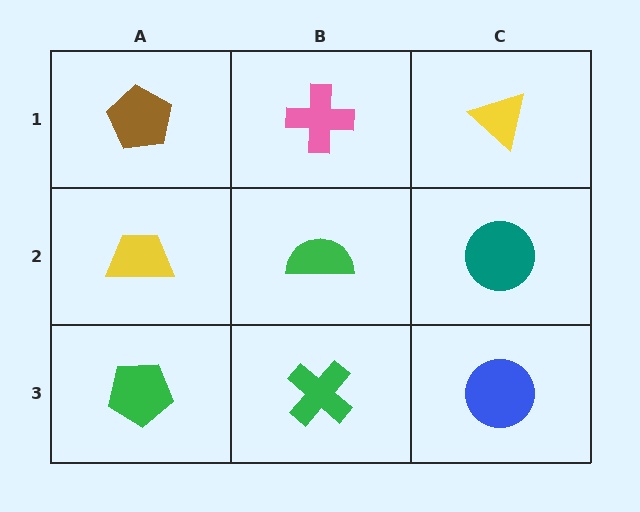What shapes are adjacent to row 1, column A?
A yellow trapezoid (row 2, column A), a pink cross (row 1, column B).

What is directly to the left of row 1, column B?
A brown pentagon.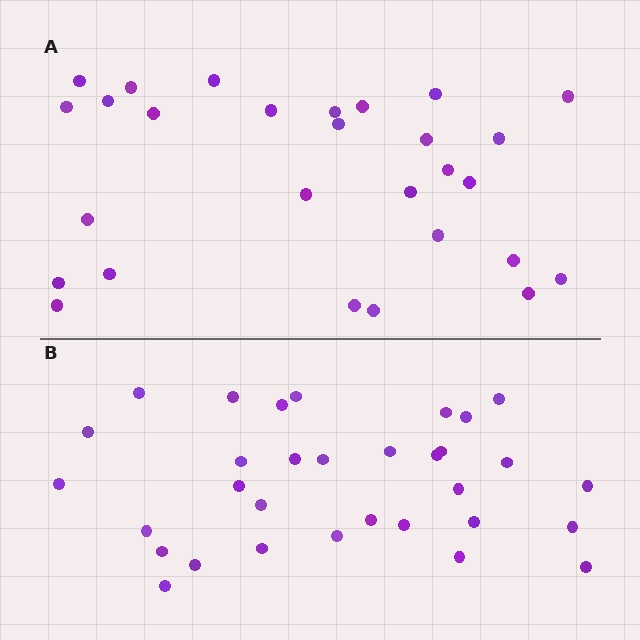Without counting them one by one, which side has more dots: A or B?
Region B (the bottom region) has more dots.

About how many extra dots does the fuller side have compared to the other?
Region B has about 4 more dots than region A.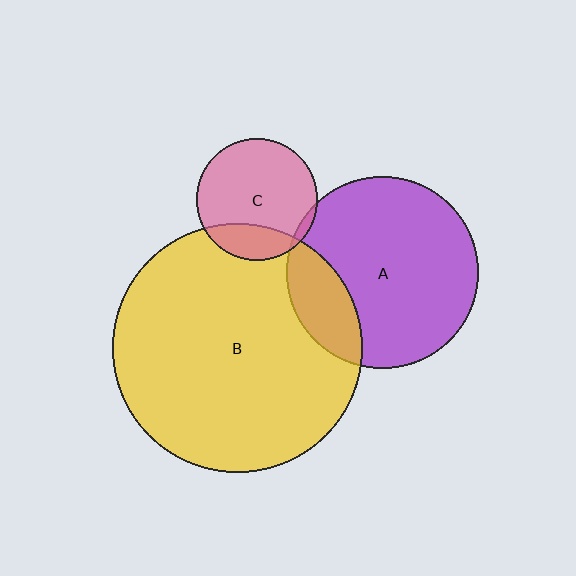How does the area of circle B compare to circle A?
Approximately 1.7 times.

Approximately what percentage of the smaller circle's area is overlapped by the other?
Approximately 20%.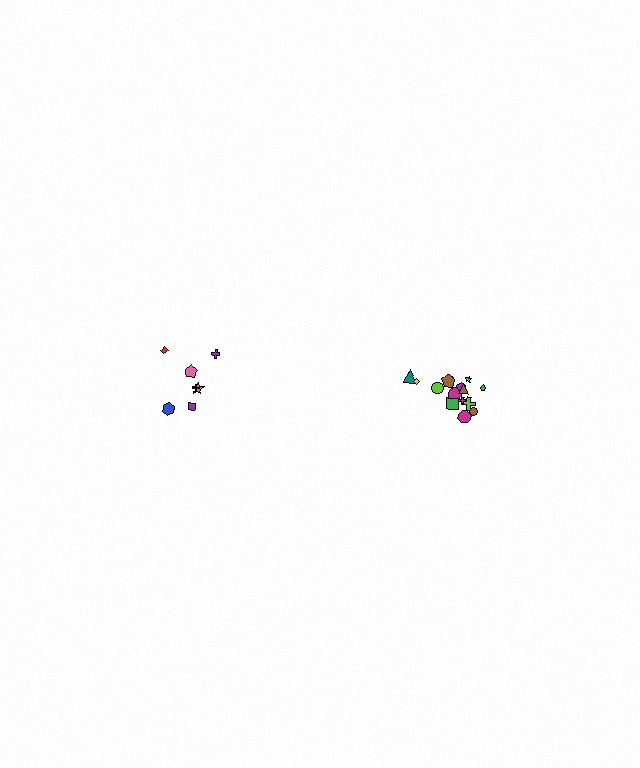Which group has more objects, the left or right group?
The right group.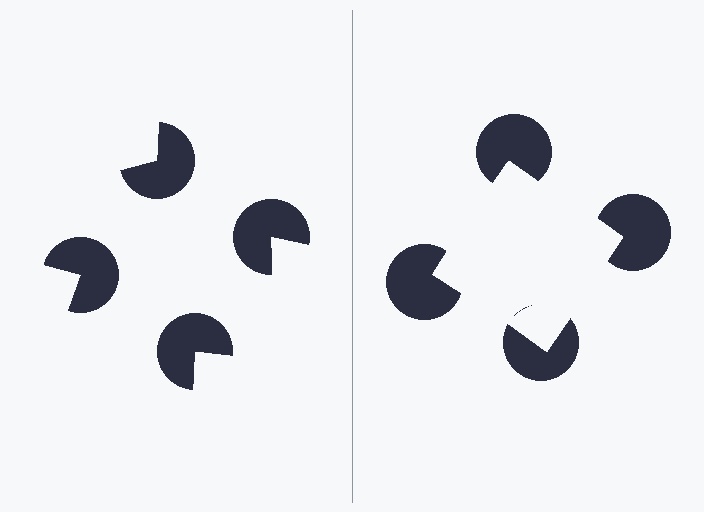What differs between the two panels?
The pac-man discs are positioned identically on both sides; only the wedge orientations differ. On the right they align to a square; on the left they are misaligned.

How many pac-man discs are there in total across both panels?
8 — 4 on each side.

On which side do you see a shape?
An illusory square appears on the right side. On the left side the wedge cuts are rotated, so no coherent shape forms.